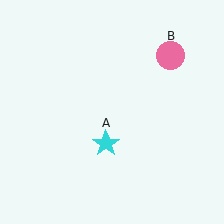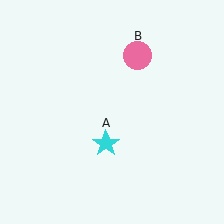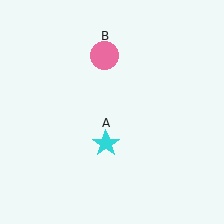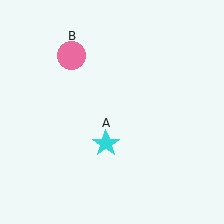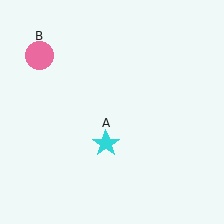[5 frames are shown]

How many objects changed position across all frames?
1 object changed position: pink circle (object B).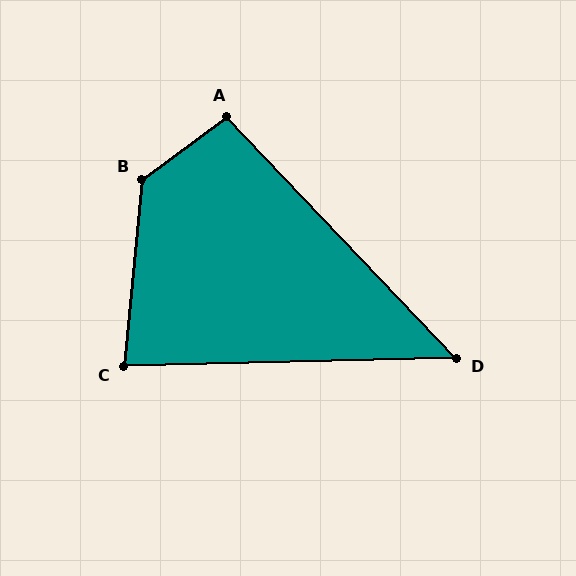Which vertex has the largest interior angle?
B, at approximately 132 degrees.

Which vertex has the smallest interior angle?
D, at approximately 48 degrees.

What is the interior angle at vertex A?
Approximately 97 degrees (obtuse).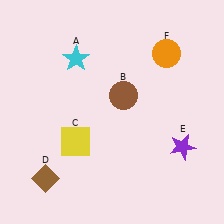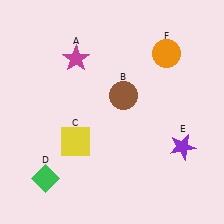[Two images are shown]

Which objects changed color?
A changed from cyan to magenta. D changed from brown to green.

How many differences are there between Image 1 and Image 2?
There are 2 differences between the two images.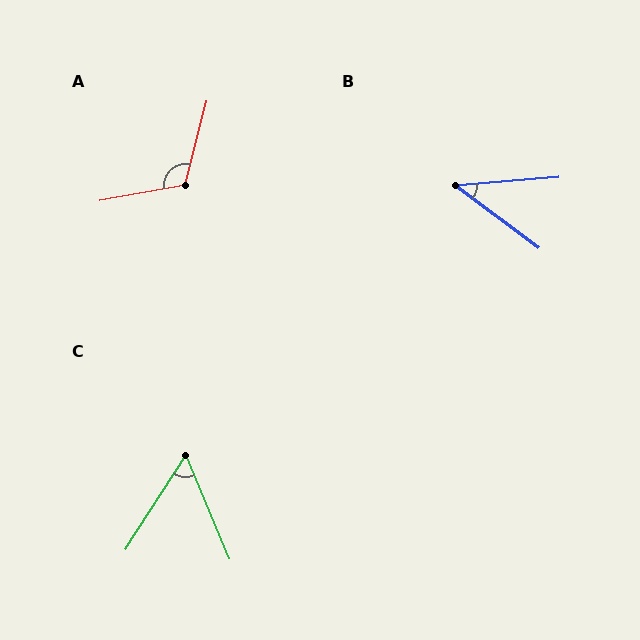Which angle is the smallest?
B, at approximately 42 degrees.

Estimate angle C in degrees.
Approximately 55 degrees.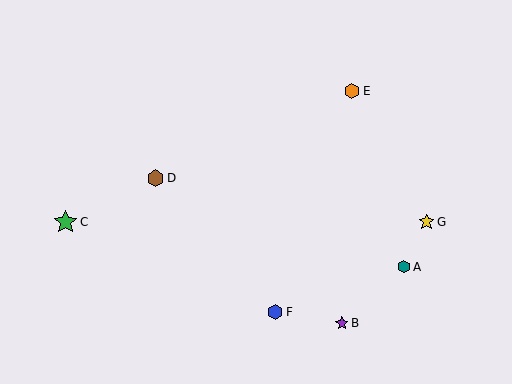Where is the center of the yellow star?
The center of the yellow star is at (426, 222).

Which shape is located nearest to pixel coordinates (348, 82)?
The orange hexagon (labeled E) at (352, 91) is nearest to that location.